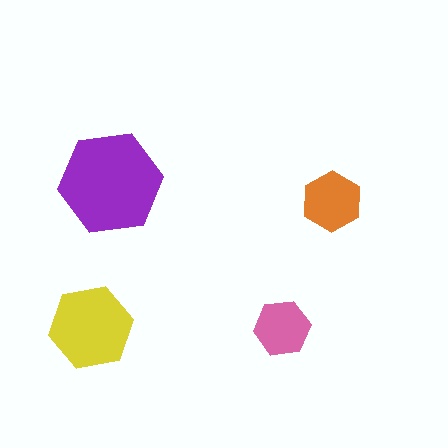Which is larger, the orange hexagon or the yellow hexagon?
The yellow one.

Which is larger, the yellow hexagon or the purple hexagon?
The purple one.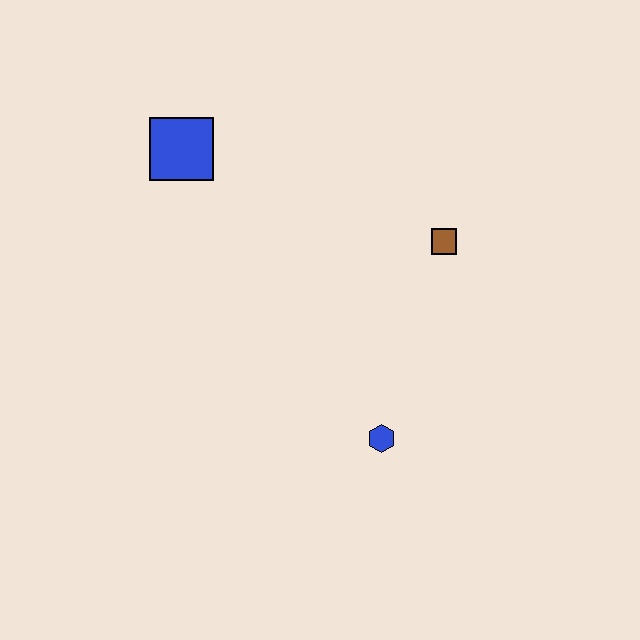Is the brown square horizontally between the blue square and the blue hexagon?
No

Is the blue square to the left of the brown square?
Yes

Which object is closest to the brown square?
The blue hexagon is closest to the brown square.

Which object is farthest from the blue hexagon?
The blue square is farthest from the blue hexagon.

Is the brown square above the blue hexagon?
Yes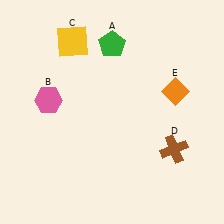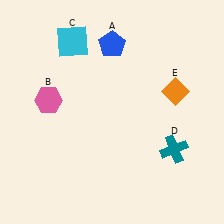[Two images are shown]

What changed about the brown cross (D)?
In Image 1, D is brown. In Image 2, it changed to teal.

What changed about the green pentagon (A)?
In Image 1, A is green. In Image 2, it changed to blue.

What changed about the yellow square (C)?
In Image 1, C is yellow. In Image 2, it changed to cyan.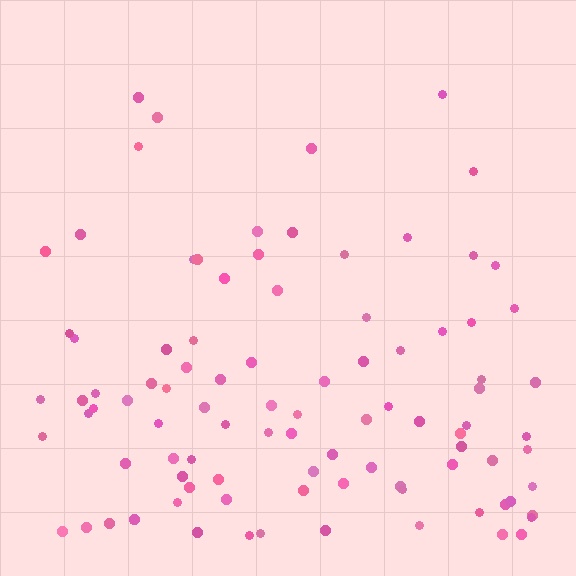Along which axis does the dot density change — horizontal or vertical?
Vertical.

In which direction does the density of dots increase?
From top to bottom, with the bottom side densest.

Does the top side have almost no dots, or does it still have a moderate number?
Still a moderate number, just noticeably fewer than the bottom.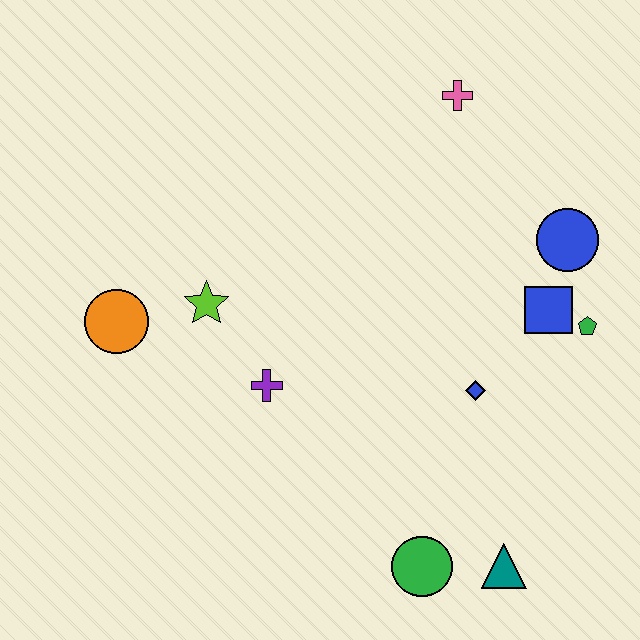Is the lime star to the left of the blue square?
Yes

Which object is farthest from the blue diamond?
The orange circle is farthest from the blue diamond.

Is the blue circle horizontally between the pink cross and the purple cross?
No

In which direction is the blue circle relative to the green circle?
The blue circle is above the green circle.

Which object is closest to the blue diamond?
The blue square is closest to the blue diamond.